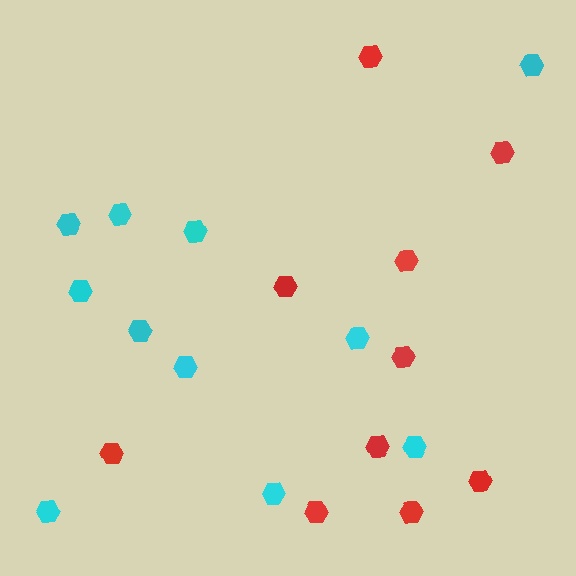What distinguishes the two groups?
There are 2 groups: one group of red hexagons (10) and one group of cyan hexagons (11).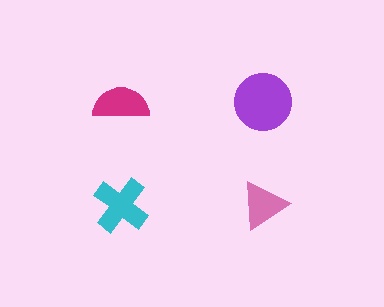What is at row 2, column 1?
A cyan cross.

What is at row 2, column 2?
A pink triangle.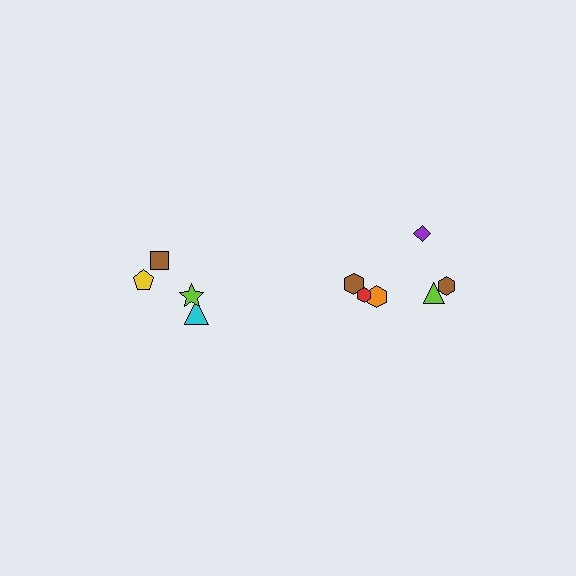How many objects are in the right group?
There are 6 objects.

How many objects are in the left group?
There are 4 objects.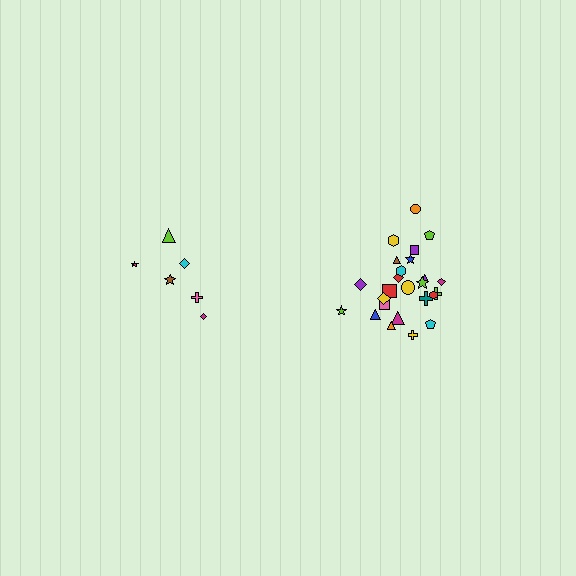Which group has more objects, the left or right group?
The right group.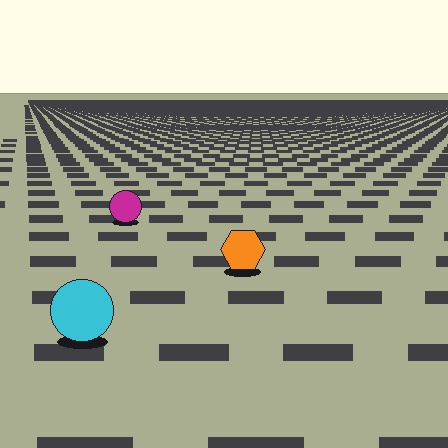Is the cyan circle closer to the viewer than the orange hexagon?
Yes. The cyan circle is closer — you can tell from the texture gradient: the ground texture is coarser near it.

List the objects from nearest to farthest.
From nearest to farthest: the cyan circle, the orange hexagon, the magenta circle.